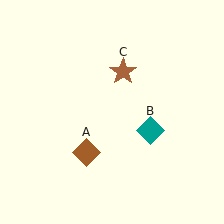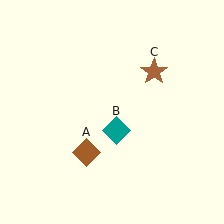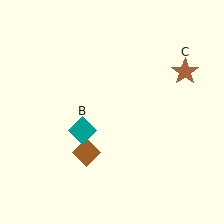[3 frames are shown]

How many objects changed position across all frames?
2 objects changed position: teal diamond (object B), brown star (object C).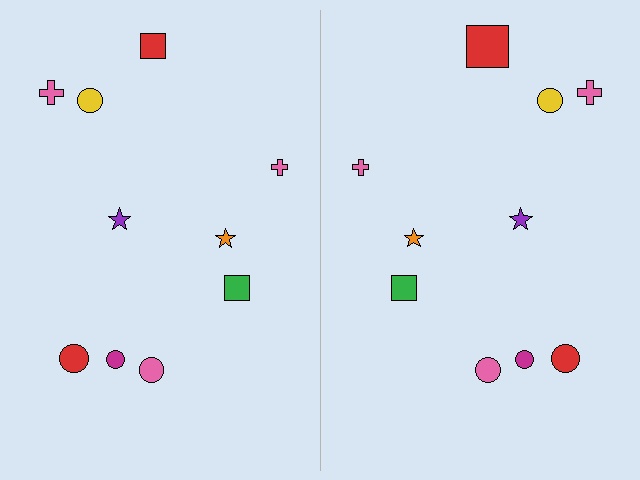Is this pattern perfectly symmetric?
No, the pattern is not perfectly symmetric. The red square on the right side has a different size than its mirror counterpart.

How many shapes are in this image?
There are 20 shapes in this image.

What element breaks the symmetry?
The red square on the right side has a different size than its mirror counterpart.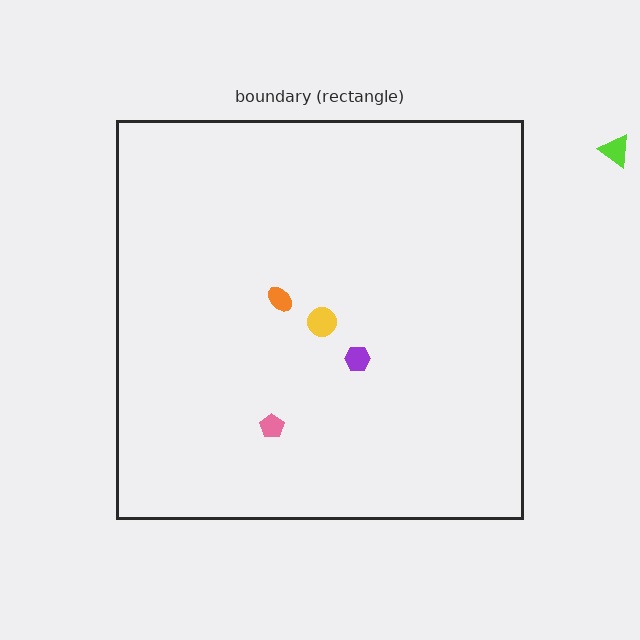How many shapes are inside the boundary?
4 inside, 1 outside.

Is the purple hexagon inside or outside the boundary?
Inside.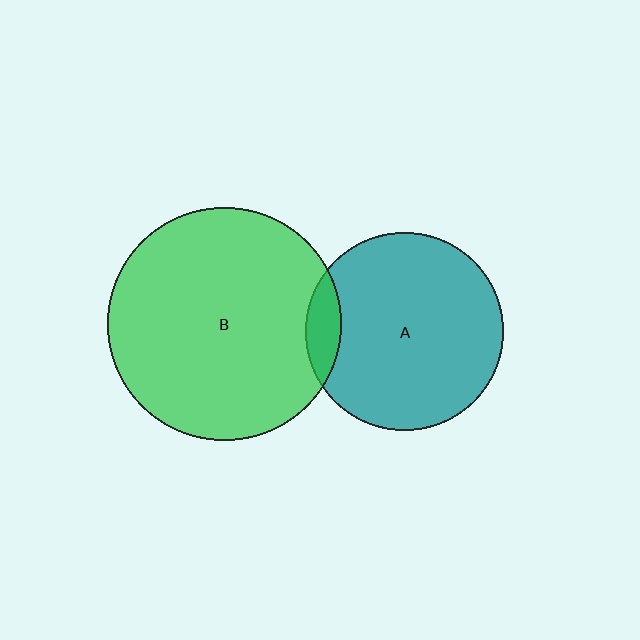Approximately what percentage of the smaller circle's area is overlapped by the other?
Approximately 10%.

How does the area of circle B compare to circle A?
Approximately 1.4 times.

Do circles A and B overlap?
Yes.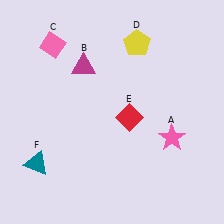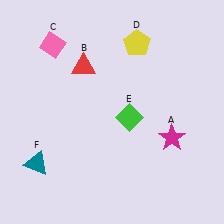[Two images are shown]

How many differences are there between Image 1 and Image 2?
There are 3 differences between the two images.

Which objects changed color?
A changed from pink to magenta. B changed from magenta to red. E changed from red to green.